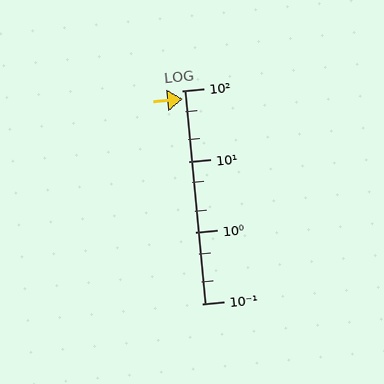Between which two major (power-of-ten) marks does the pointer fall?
The pointer is between 10 and 100.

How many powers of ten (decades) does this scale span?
The scale spans 3 decades, from 0.1 to 100.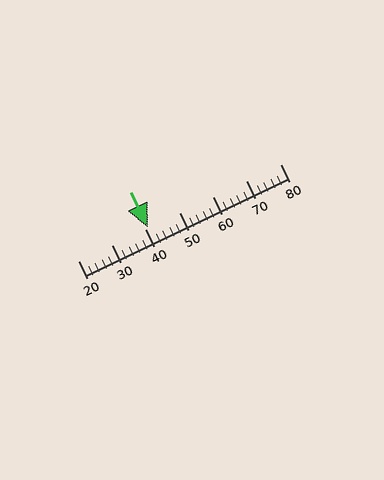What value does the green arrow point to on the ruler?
The green arrow points to approximately 41.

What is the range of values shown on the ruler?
The ruler shows values from 20 to 80.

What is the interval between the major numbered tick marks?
The major tick marks are spaced 10 units apart.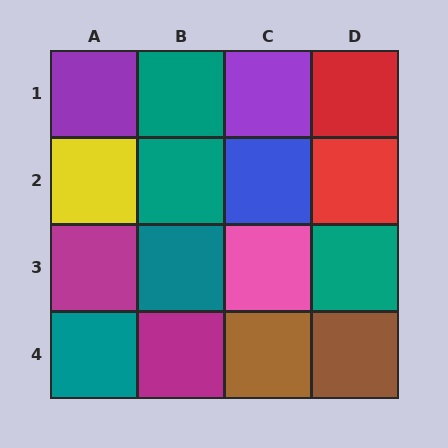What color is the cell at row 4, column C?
Brown.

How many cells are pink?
1 cell is pink.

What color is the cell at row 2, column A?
Yellow.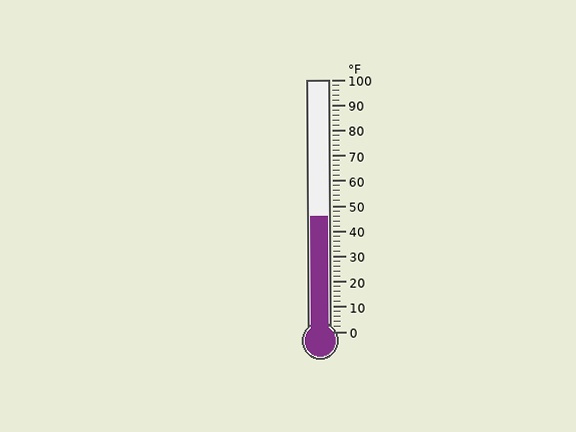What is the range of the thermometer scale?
The thermometer scale ranges from 0°F to 100°F.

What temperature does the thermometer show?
The thermometer shows approximately 46°F.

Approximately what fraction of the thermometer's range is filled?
The thermometer is filled to approximately 45% of its range.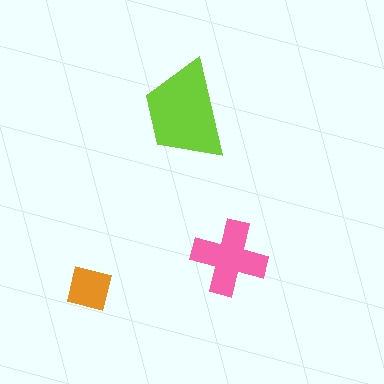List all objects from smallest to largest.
The orange square, the pink cross, the lime trapezoid.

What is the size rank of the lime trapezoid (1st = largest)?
1st.